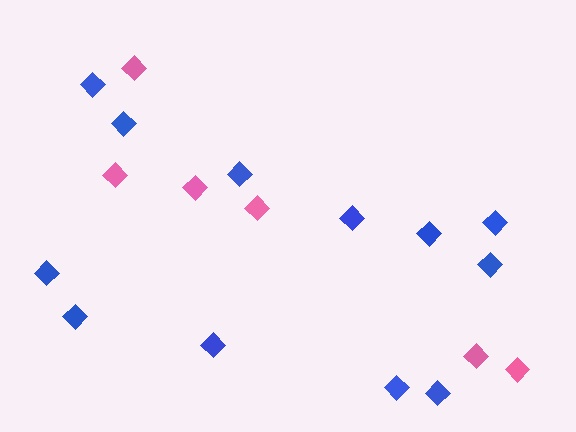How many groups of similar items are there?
There are 2 groups: one group of blue diamonds (12) and one group of pink diamonds (6).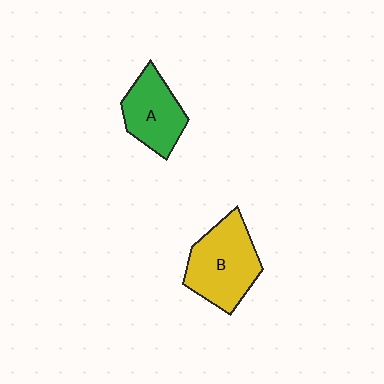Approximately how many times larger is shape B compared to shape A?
Approximately 1.3 times.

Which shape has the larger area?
Shape B (yellow).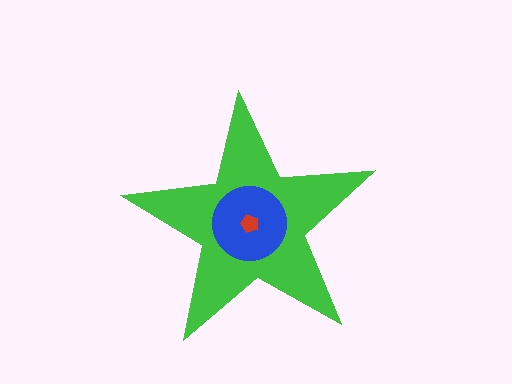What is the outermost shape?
The green star.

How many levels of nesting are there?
3.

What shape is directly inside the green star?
The blue circle.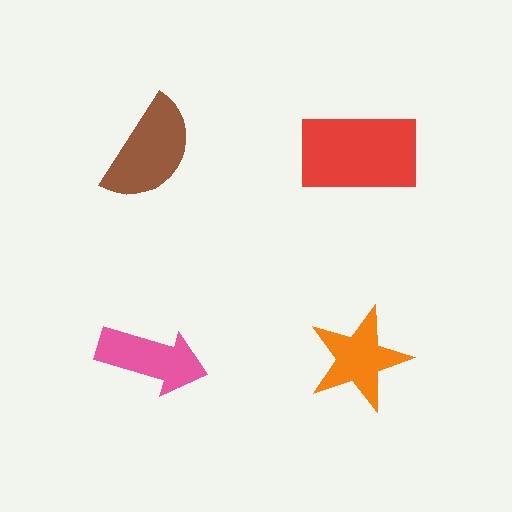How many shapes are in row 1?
2 shapes.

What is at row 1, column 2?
A red rectangle.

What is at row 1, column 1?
A brown semicircle.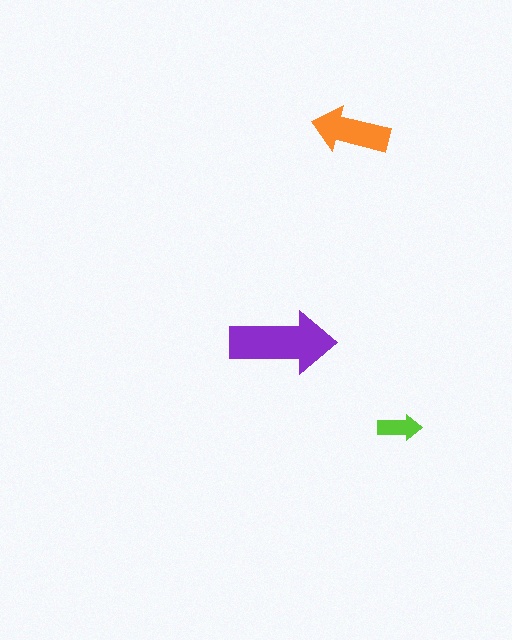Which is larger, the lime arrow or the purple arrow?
The purple one.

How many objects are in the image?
There are 3 objects in the image.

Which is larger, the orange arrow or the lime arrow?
The orange one.